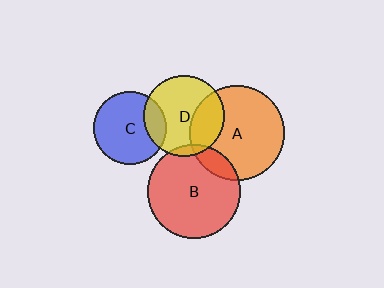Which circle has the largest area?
Circle A (orange).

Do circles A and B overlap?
Yes.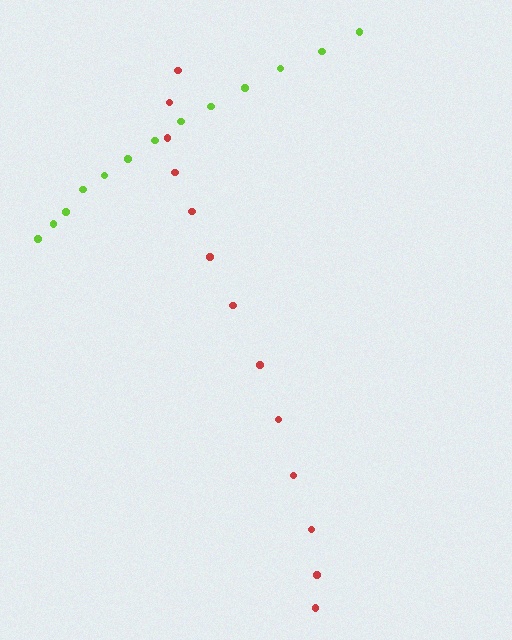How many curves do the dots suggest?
There are 2 distinct paths.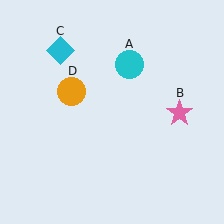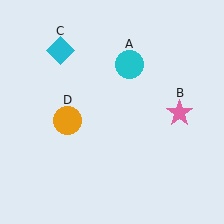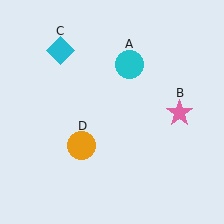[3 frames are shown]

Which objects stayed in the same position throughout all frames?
Cyan circle (object A) and pink star (object B) and cyan diamond (object C) remained stationary.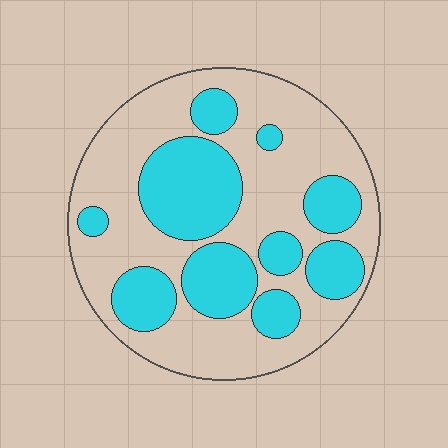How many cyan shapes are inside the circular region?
10.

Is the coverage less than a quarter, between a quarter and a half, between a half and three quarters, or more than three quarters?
Between a quarter and a half.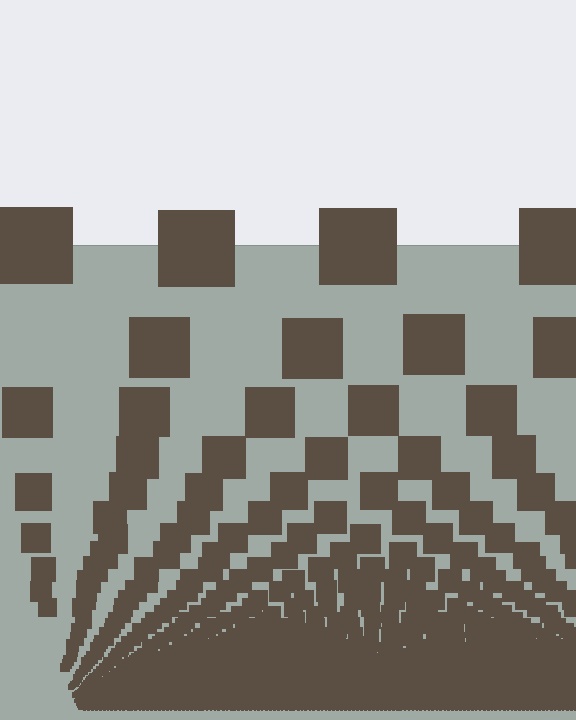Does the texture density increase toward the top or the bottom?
Density increases toward the bottom.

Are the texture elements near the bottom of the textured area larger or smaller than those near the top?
Smaller. The gradient is inverted — elements near the bottom are smaller and denser.